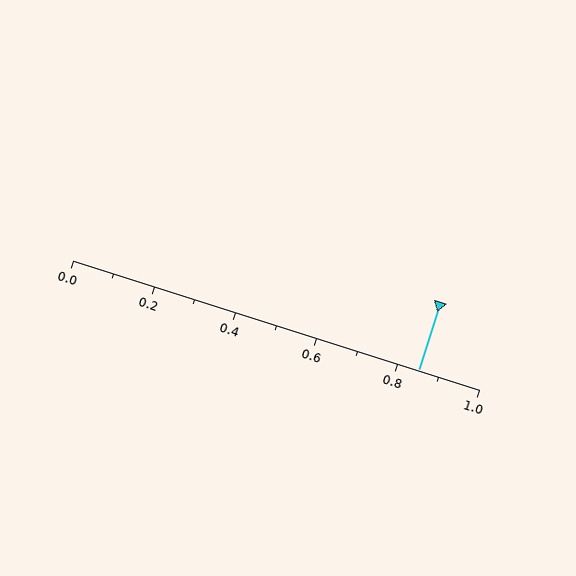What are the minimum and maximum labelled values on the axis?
The axis runs from 0.0 to 1.0.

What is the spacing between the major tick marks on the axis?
The major ticks are spaced 0.2 apart.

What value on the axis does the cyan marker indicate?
The marker indicates approximately 0.85.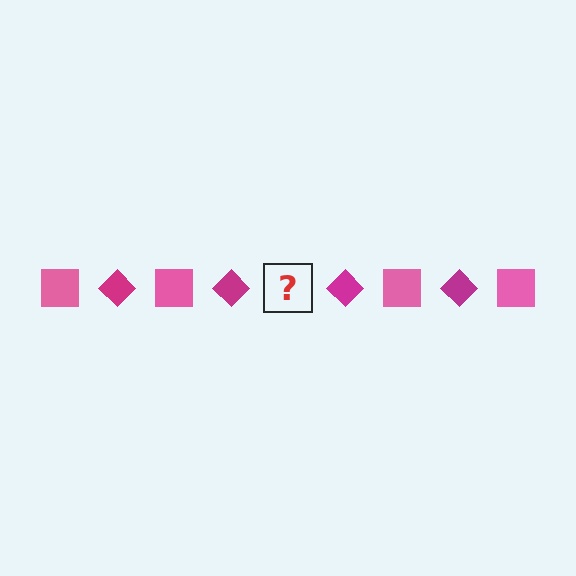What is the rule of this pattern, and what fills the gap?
The rule is that the pattern alternates between pink square and magenta diamond. The gap should be filled with a pink square.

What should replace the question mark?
The question mark should be replaced with a pink square.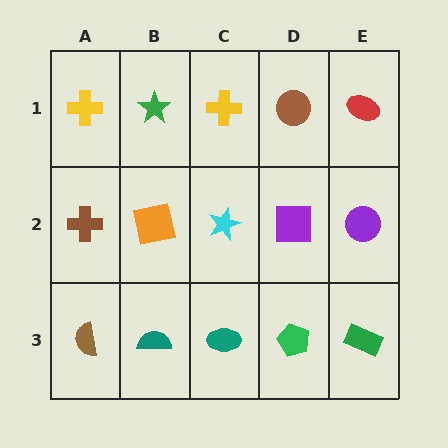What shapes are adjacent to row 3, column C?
A cyan star (row 2, column C), a teal semicircle (row 3, column B), a green pentagon (row 3, column D).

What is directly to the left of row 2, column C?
An orange square.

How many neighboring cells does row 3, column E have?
2.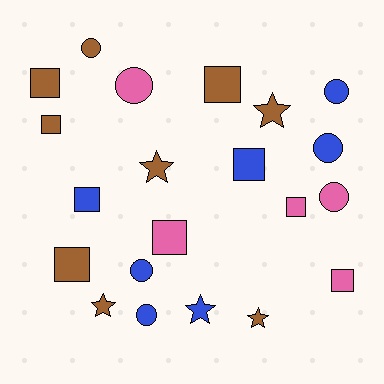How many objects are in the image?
There are 21 objects.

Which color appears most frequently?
Brown, with 9 objects.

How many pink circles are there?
There are 2 pink circles.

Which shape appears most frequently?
Square, with 9 objects.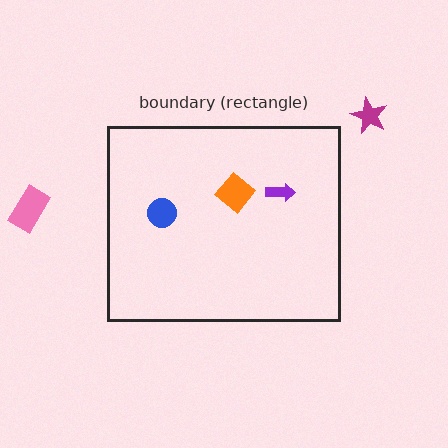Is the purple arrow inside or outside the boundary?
Inside.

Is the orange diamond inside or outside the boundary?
Inside.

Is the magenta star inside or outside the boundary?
Outside.